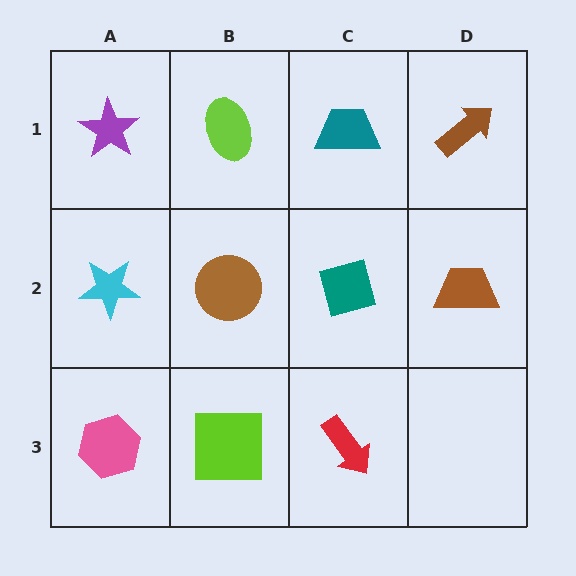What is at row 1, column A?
A purple star.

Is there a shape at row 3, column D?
No, that cell is empty.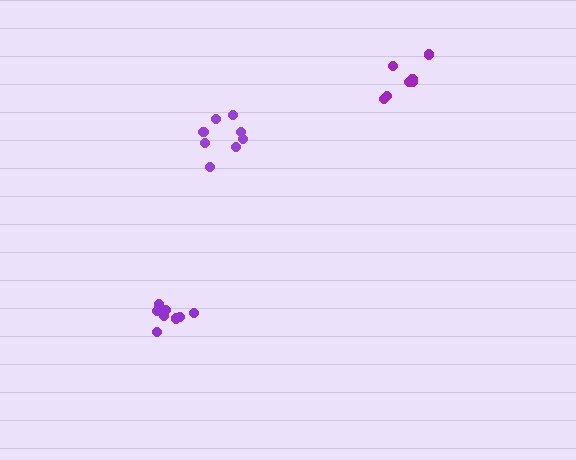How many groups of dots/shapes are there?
There are 3 groups.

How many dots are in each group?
Group 1: 8 dots, Group 2: 7 dots, Group 3: 8 dots (23 total).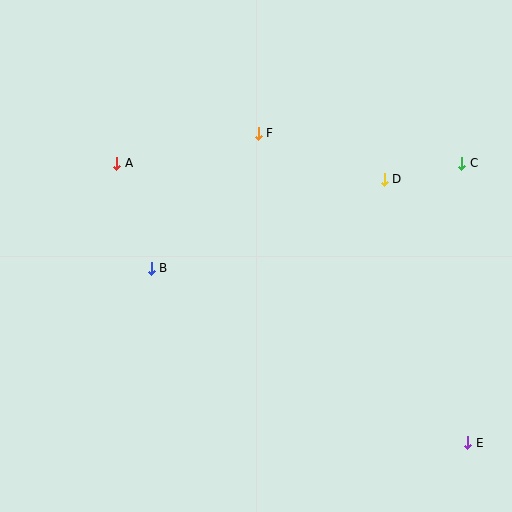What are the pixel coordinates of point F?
Point F is at (258, 134).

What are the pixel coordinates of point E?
Point E is at (468, 443).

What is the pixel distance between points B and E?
The distance between B and E is 361 pixels.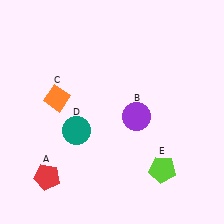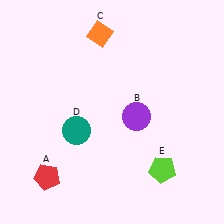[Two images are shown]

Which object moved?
The orange diamond (C) moved up.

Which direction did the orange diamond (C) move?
The orange diamond (C) moved up.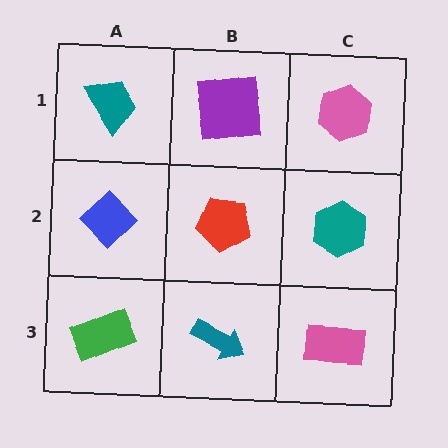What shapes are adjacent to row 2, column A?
A teal trapezoid (row 1, column A), a green rectangle (row 3, column A), a red pentagon (row 2, column B).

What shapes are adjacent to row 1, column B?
A red pentagon (row 2, column B), a teal trapezoid (row 1, column A), a pink hexagon (row 1, column C).